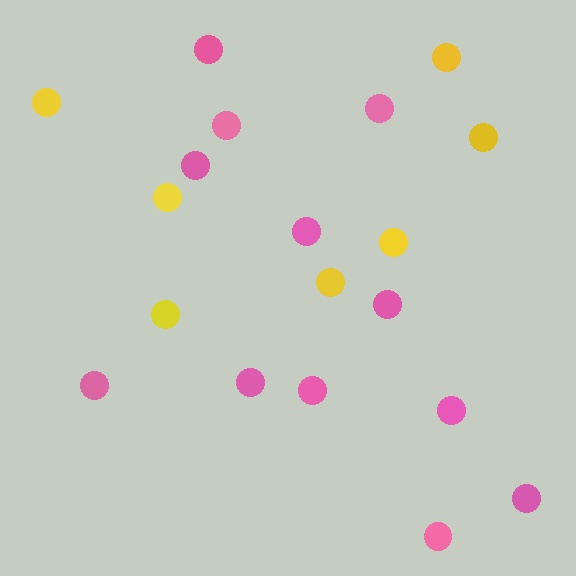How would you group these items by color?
There are 2 groups: one group of yellow circles (7) and one group of pink circles (12).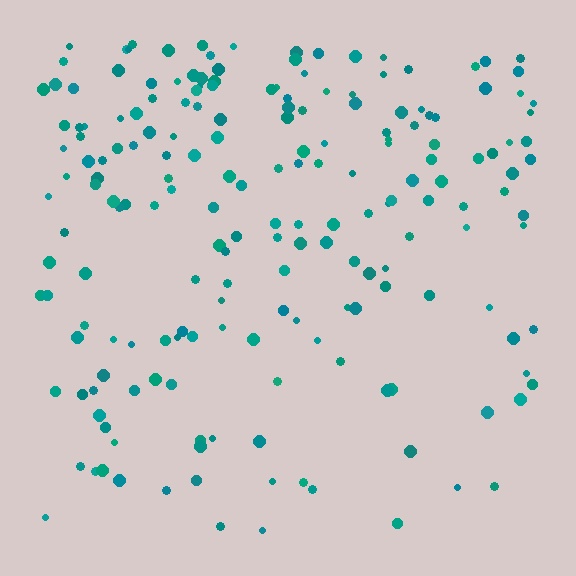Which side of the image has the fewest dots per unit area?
The bottom.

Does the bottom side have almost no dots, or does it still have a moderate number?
Still a moderate number, just noticeably fewer than the top.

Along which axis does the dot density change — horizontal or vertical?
Vertical.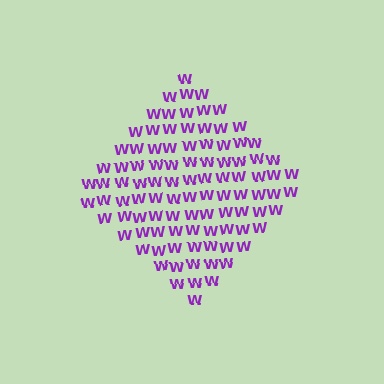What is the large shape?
The large shape is a diamond.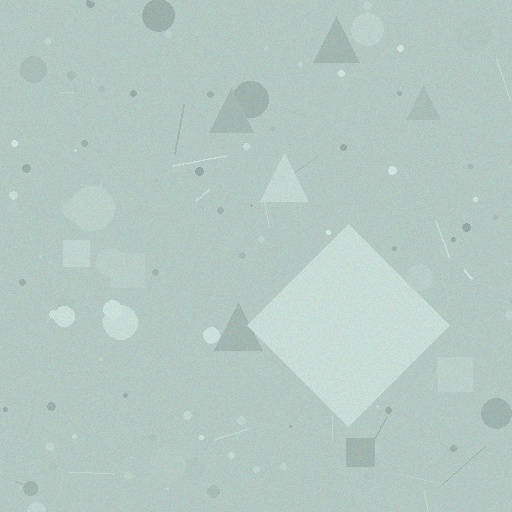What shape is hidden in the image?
A diamond is hidden in the image.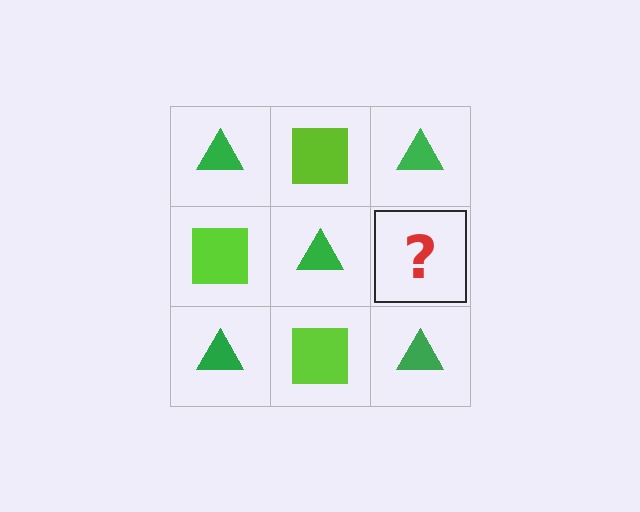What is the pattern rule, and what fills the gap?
The rule is that it alternates green triangle and lime square in a checkerboard pattern. The gap should be filled with a lime square.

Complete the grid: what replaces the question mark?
The question mark should be replaced with a lime square.